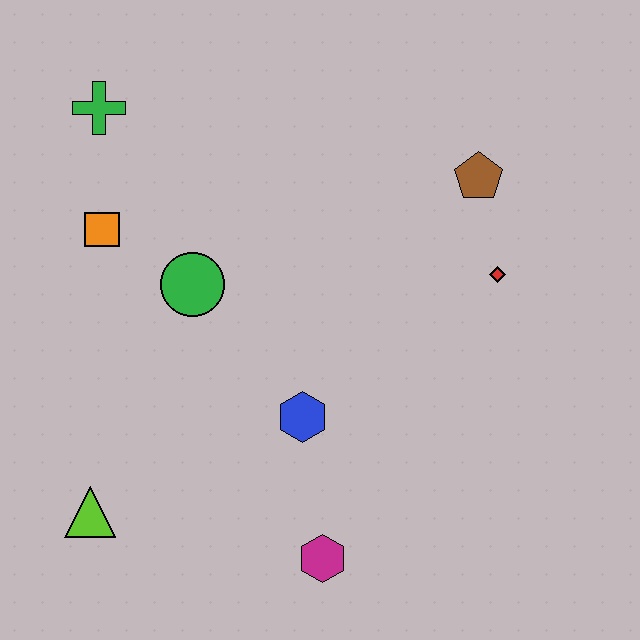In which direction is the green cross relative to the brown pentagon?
The green cross is to the left of the brown pentagon.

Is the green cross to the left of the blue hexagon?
Yes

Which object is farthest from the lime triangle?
The brown pentagon is farthest from the lime triangle.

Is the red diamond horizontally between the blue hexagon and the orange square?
No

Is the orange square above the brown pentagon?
No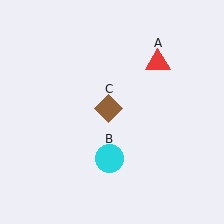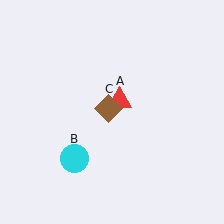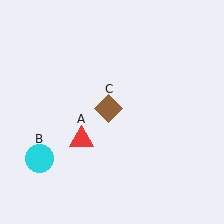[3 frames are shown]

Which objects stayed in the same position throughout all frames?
Brown diamond (object C) remained stationary.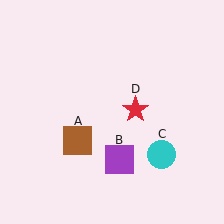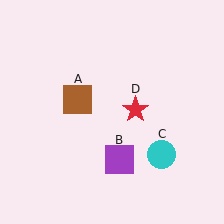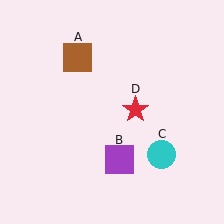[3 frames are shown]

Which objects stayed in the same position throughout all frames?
Purple square (object B) and cyan circle (object C) and red star (object D) remained stationary.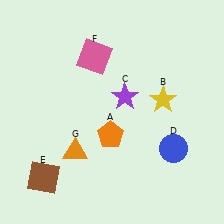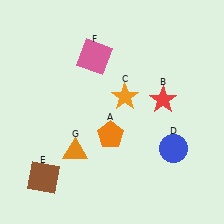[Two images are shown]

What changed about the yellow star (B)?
In Image 1, B is yellow. In Image 2, it changed to red.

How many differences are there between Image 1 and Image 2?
There are 2 differences between the two images.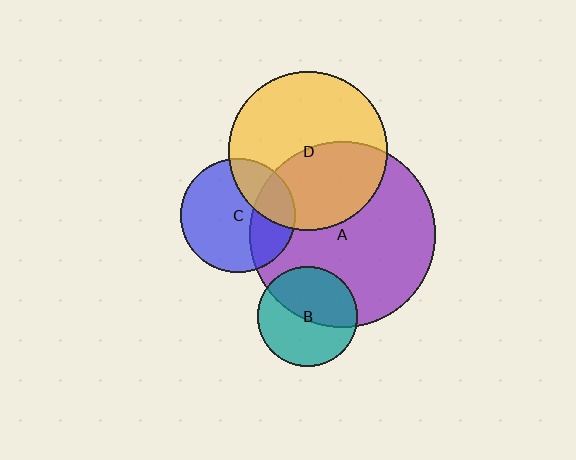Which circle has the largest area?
Circle A (purple).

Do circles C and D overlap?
Yes.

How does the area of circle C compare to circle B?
Approximately 1.3 times.